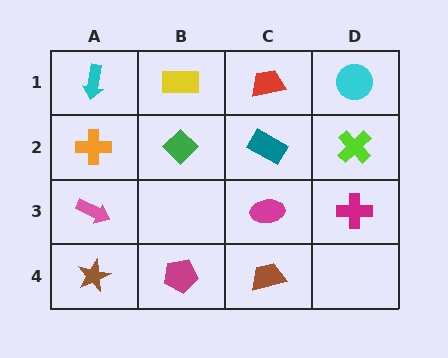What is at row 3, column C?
A magenta ellipse.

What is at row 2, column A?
An orange cross.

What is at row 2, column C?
A teal rectangle.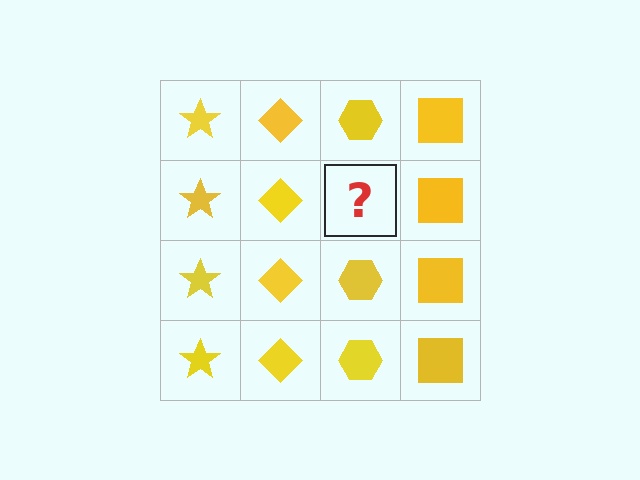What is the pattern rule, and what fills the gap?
The rule is that each column has a consistent shape. The gap should be filled with a yellow hexagon.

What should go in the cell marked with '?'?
The missing cell should contain a yellow hexagon.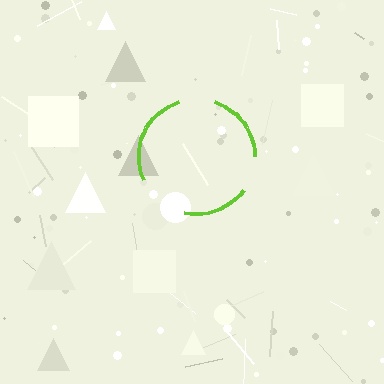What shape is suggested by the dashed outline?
The dashed outline suggests a circle.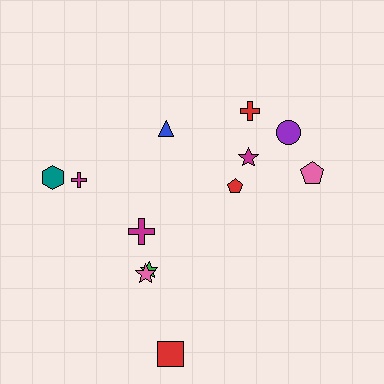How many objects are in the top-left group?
There are 3 objects.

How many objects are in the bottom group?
There are 4 objects.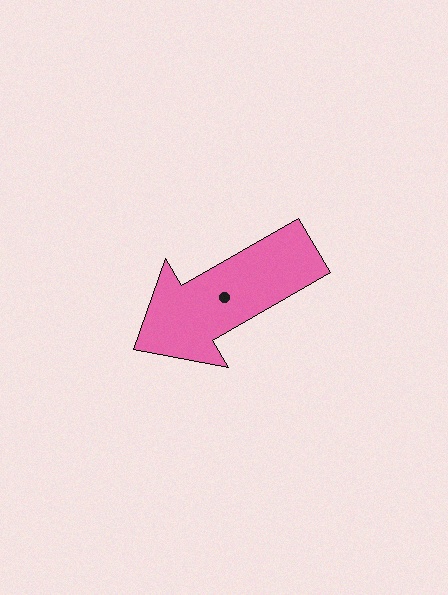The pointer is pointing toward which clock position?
Roughly 8 o'clock.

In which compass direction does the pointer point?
Southwest.